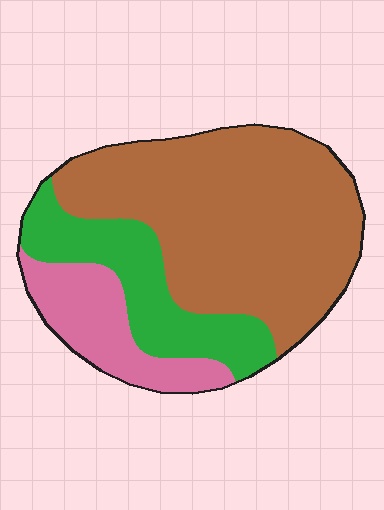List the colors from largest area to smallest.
From largest to smallest: brown, green, pink.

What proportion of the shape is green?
Green covers roughly 25% of the shape.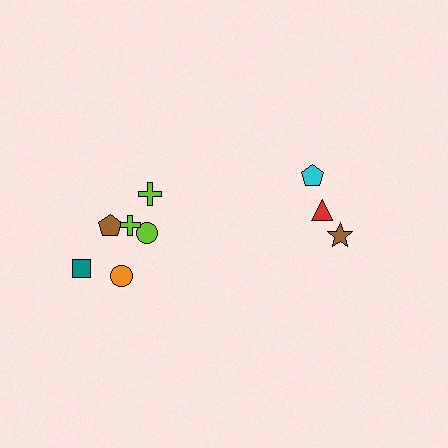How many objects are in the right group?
There are 3 objects.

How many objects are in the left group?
There are 6 objects.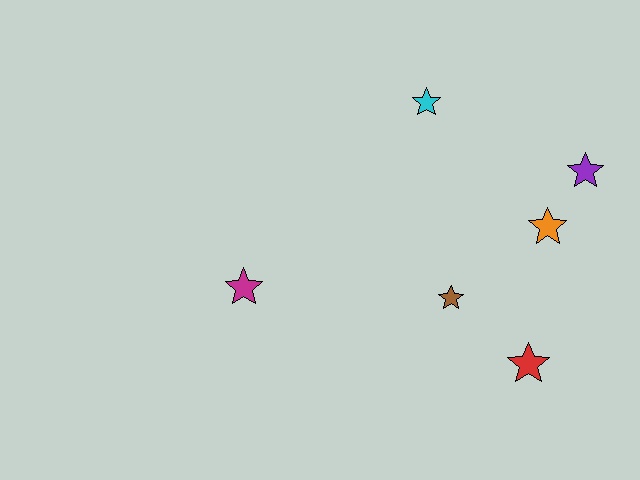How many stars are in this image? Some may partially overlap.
There are 6 stars.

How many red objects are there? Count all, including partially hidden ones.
There is 1 red object.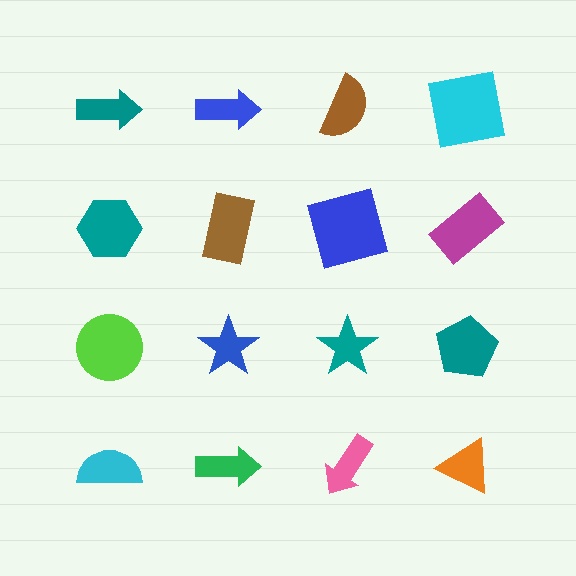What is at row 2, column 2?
A brown rectangle.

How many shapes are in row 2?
4 shapes.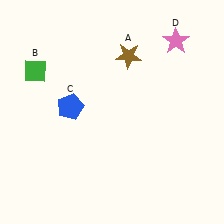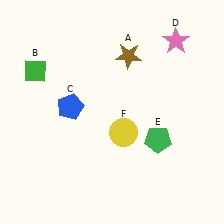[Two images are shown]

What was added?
A green pentagon (E), a yellow circle (F) were added in Image 2.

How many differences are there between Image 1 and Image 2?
There are 2 differences between the two images.